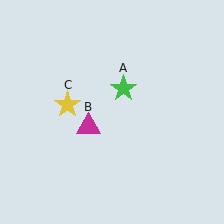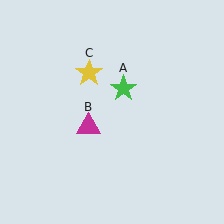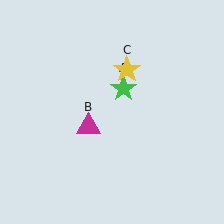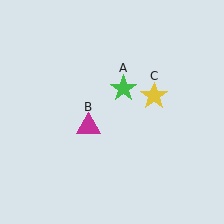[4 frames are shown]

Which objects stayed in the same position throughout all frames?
Green star (object A) and magenta triangle (object B) remained stationary.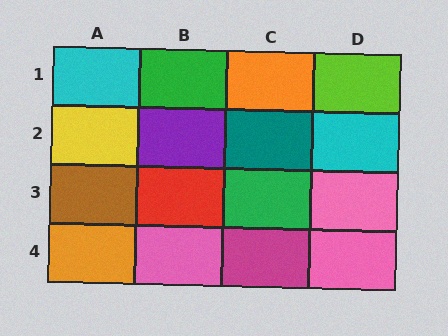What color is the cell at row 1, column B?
Green.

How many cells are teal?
1 cell is teal.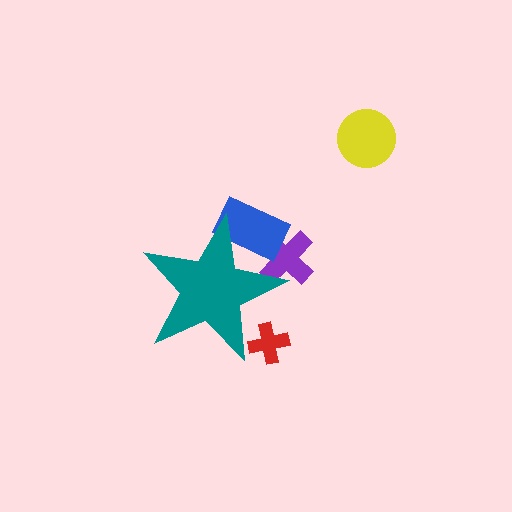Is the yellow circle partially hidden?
No, the yellow circle is fully visible.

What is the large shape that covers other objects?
A teal star.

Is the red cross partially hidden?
Yes, the red cross is partially hidden behind the teal star.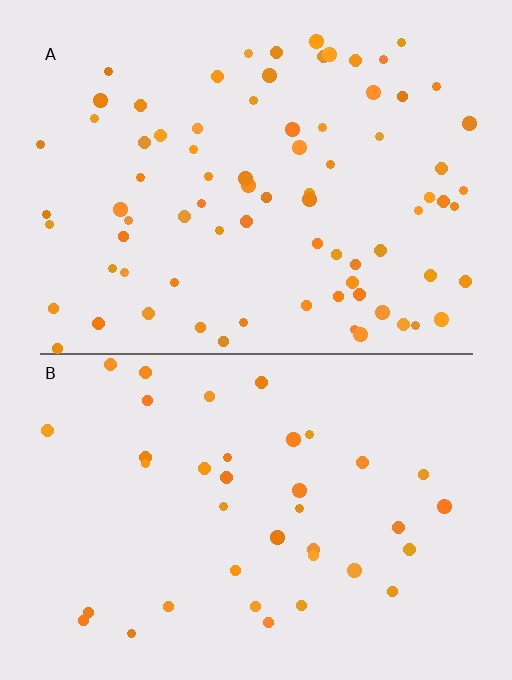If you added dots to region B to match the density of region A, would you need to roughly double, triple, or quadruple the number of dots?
Approximately double.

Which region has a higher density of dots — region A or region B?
A (the top).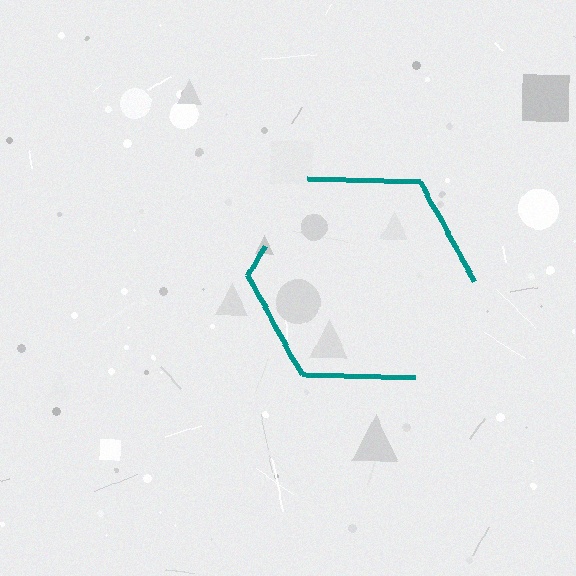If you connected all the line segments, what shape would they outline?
They would outline a hexagon.